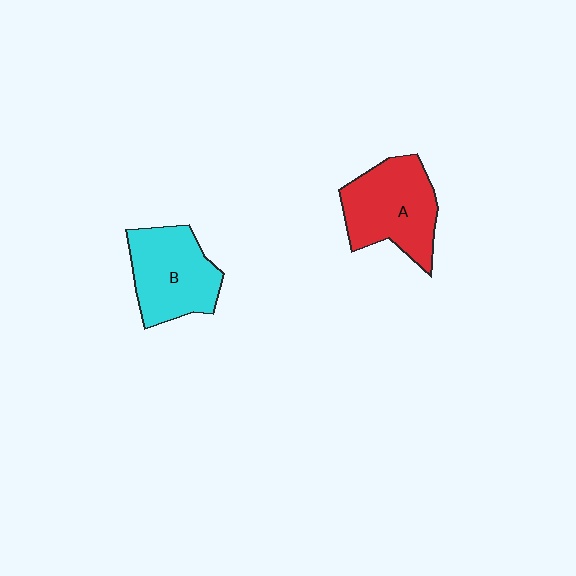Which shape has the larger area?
Shape A (red).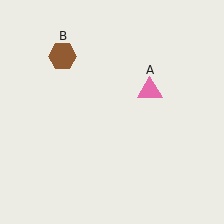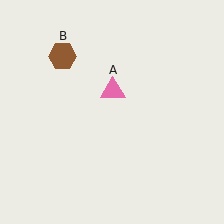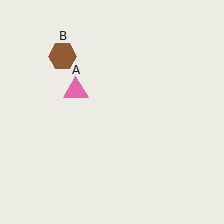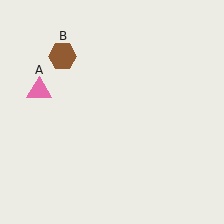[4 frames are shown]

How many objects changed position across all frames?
1 object changed position: pink triangle (object A).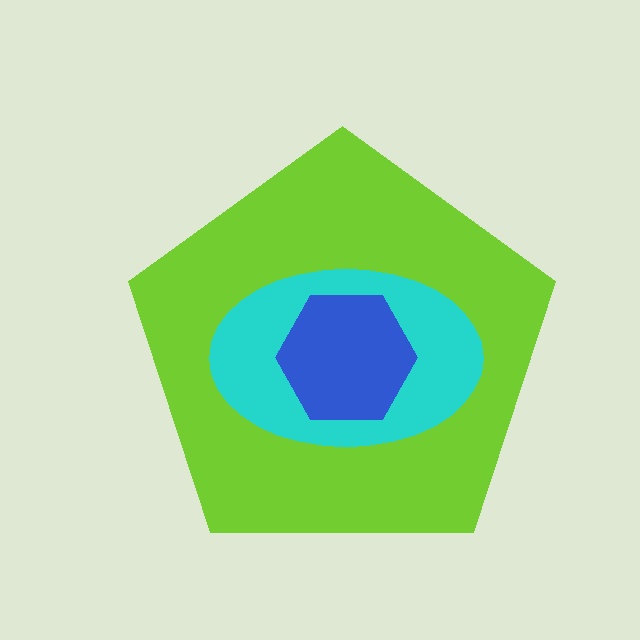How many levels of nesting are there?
3.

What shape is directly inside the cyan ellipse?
The blue hexagon.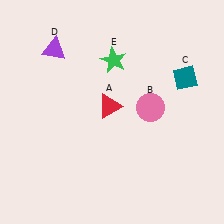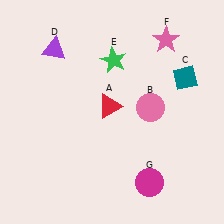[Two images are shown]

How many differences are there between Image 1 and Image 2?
There are 2 differences between the two images.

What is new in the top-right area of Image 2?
A pink star (F) was added in the top-right area of Image 2.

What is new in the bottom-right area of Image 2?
A magenta circle (G) was added in the bottom-right area of Image 2.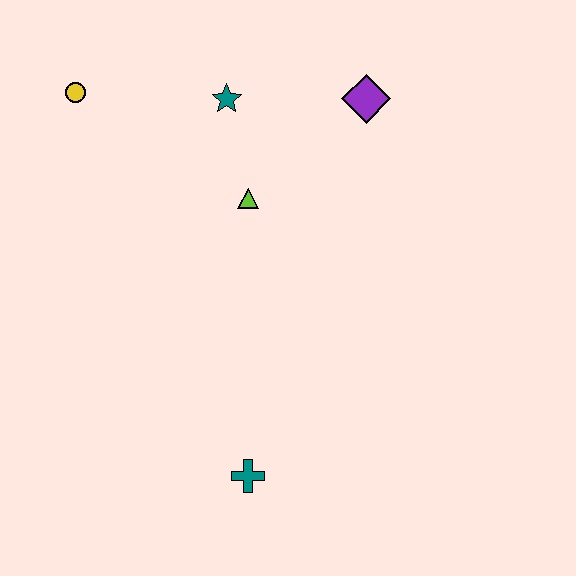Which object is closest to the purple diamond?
The teal star is closest to the purple diamond.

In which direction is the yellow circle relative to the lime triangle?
The yellow circle is to the left of the lime triangle.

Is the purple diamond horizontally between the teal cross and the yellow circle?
No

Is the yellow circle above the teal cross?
Yes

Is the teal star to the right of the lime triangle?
No